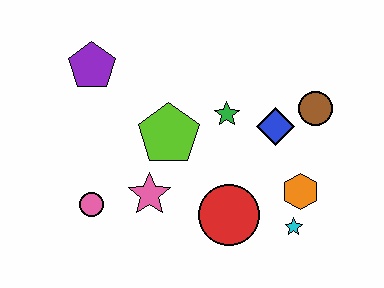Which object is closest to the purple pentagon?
The lime pentagon is closest to the purple pentagon.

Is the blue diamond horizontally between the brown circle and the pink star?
Yes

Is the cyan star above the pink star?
No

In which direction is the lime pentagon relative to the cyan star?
The lime pentagon is to the left of the cyan star.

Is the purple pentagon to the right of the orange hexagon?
No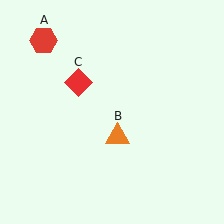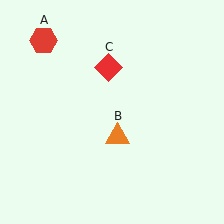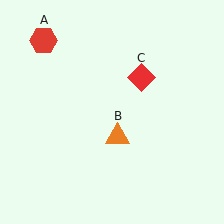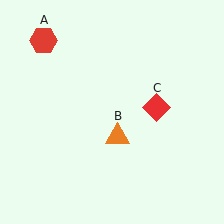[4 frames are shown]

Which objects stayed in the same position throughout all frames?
Red hexagon (object A) and orange triangle (object B) remained stationary.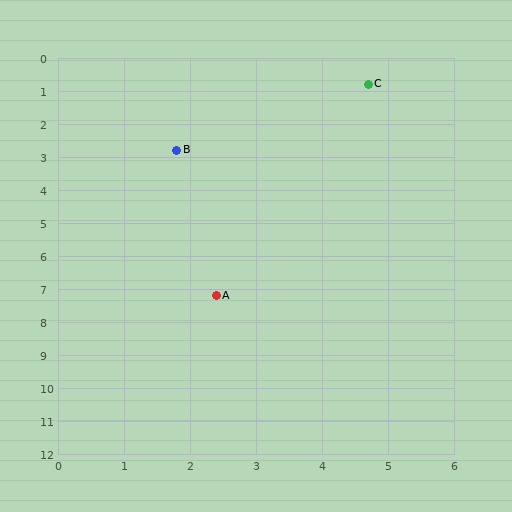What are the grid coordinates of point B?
Point B is at approximately (1.8, 2.8).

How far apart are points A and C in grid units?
Points A and C are about 6.8 grid units apart.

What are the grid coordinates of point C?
Point C is at approximately (4.7, 0.8).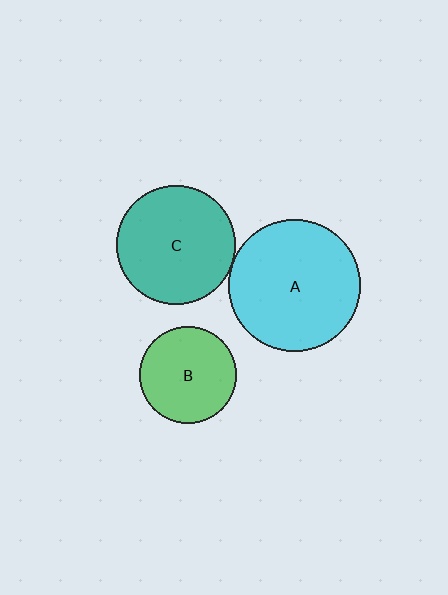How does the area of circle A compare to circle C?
Approximately 1.2 times.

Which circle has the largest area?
Circle A (cyan).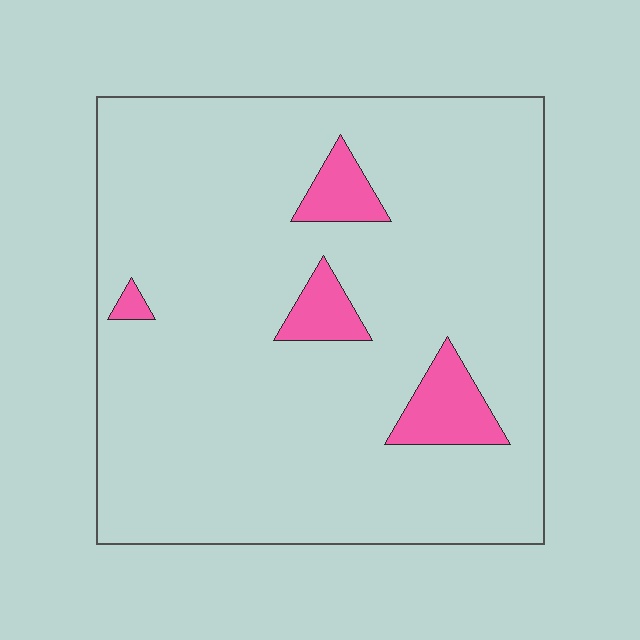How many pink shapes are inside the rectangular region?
4.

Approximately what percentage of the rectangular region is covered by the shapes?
Approximately 10%.